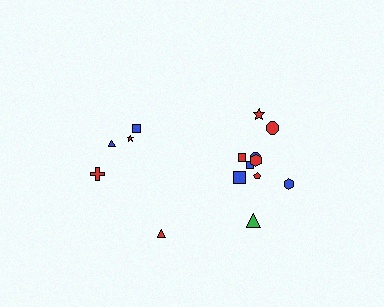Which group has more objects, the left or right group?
The right group.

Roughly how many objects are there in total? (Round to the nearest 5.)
Roughly 15 objects in total.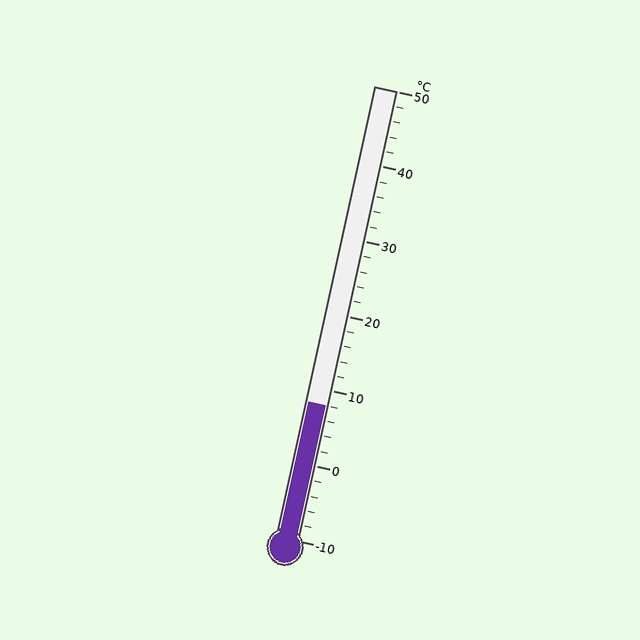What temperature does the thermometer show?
The thermometer shows approximately 8°C.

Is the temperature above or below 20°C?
The temperature is below 20°C.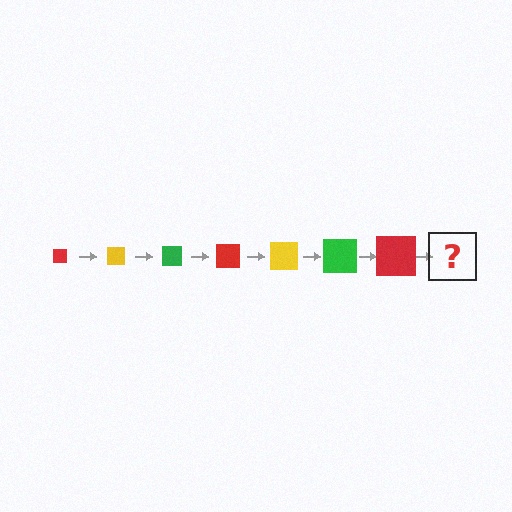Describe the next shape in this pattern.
It should be a yellow square, larger than the previous one.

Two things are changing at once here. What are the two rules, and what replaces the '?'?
The two rules are that the square grows larger each step and the color cycles through red, yellow, and green. The '?' should be a yellow square, larger than the previous one.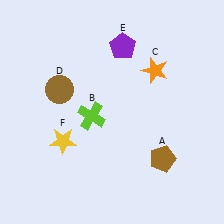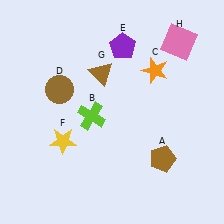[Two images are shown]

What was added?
A brown triangle (G), a pink square (H) were added in Image 2.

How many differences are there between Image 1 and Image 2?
There are 2 differences between the two images.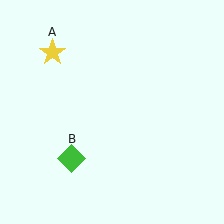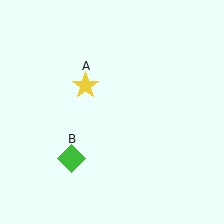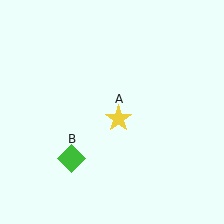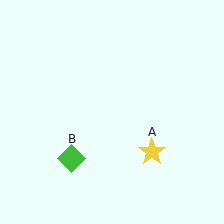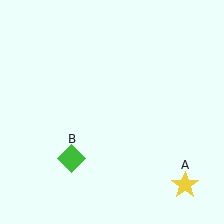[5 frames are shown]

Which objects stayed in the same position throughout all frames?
Green diamond (object B) remained stationary.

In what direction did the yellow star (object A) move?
The yellow star (object A) moved down and to the right.